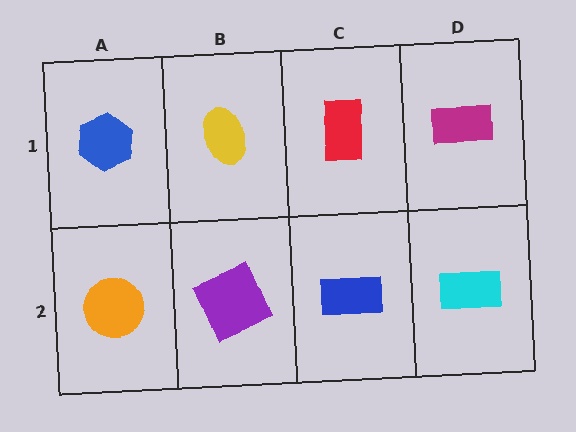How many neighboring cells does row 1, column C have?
3.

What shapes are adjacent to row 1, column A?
An orange circle (row 2, column A), a yellow ellipse (row 1, column B).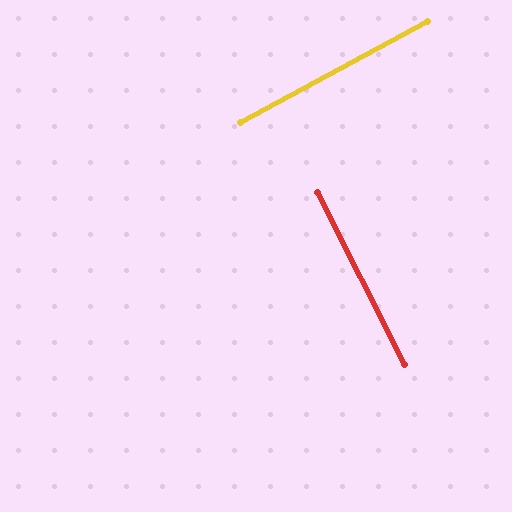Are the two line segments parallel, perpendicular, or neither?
Perpendicular — they meet at approximately 89°.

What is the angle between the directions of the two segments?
Approximately 89 degrees.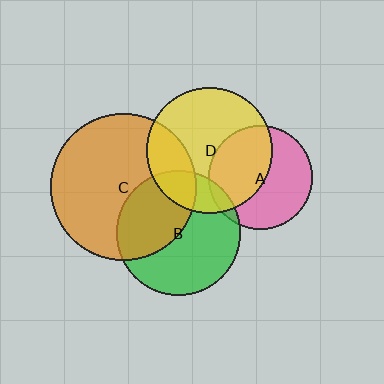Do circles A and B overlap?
Yes.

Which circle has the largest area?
Circle C (orange).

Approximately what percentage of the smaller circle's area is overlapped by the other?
Approximately 5%.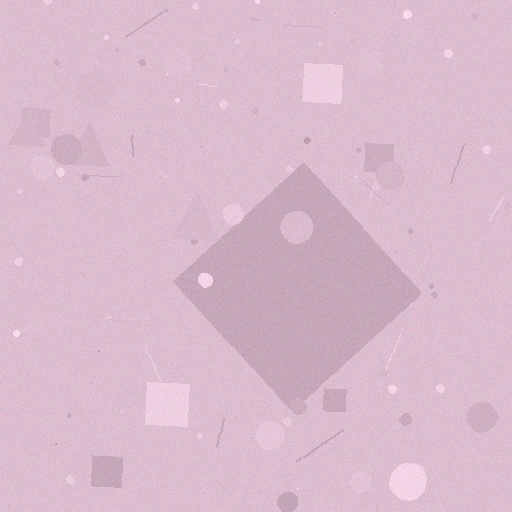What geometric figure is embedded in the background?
A diamond is embedded in the background.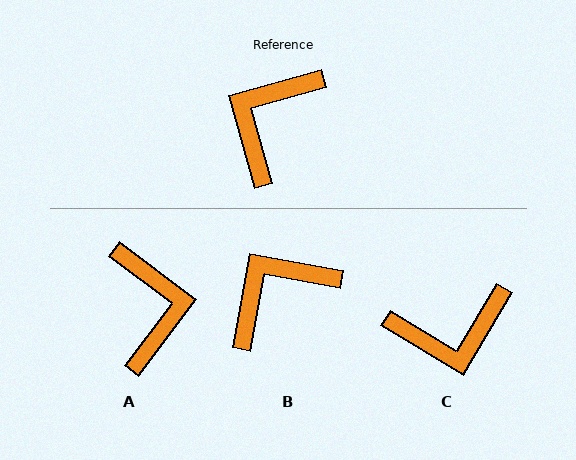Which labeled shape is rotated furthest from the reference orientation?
A, about 143 degrees away.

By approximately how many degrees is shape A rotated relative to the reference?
Approximately 143 degrees clockwise.